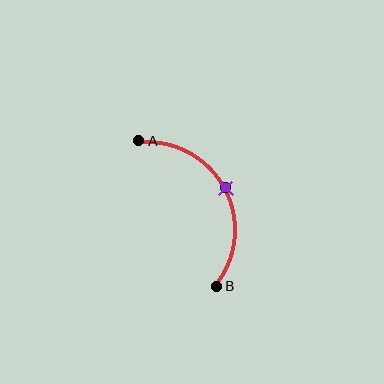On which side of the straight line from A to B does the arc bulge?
The arc bulges to the right of the straight line connecting A and B.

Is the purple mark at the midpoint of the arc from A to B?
Yes. The purple mark lies on the arc at equal arc-length from both A and B — it is the arc midpoint.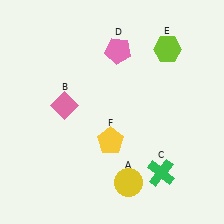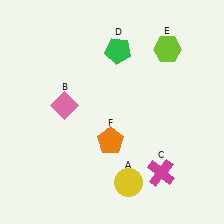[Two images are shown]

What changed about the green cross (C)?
In Image 1, C is green. In Image 2, it changed to magenta.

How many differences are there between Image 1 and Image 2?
There are 3 differences between the two images.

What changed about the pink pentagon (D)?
In Image 1, D is pink. In Image 2, it changed to green.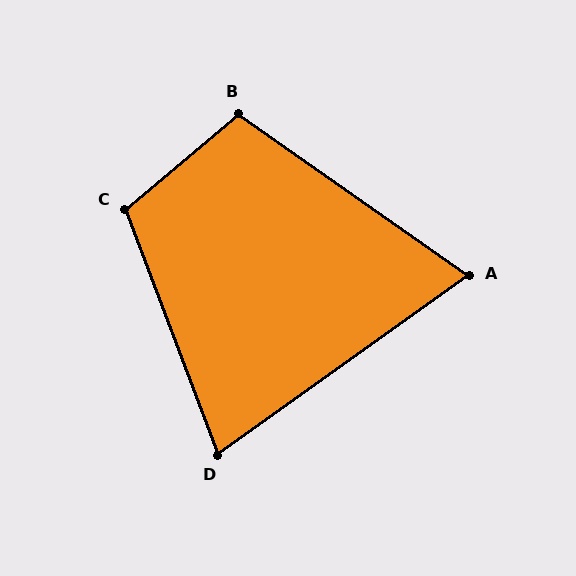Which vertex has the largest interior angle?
C, at approximately 109 degrees.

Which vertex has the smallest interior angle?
A, at approximately 71 degrees.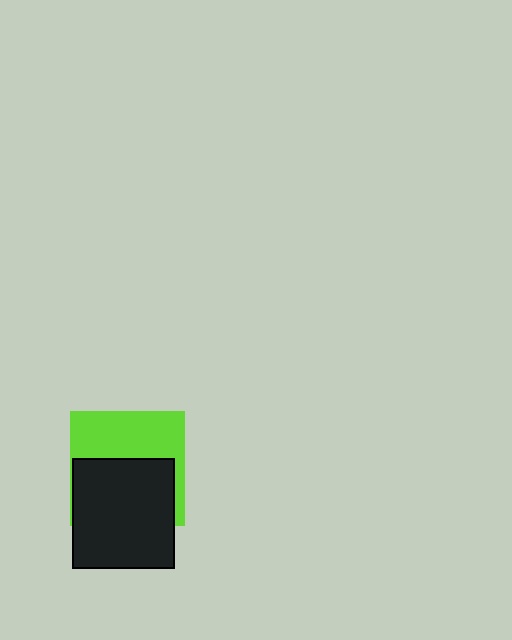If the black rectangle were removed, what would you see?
You would see the complete lime square.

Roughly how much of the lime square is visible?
About half of it is visible (roughly 47%).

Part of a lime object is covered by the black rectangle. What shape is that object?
It is a square.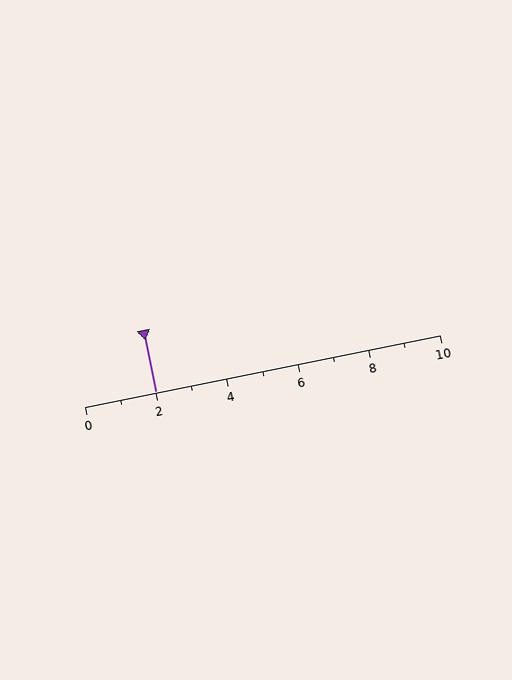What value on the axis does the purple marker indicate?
The marker indicates approximately 2.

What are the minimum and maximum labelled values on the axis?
The axis runs from 0 to 10.